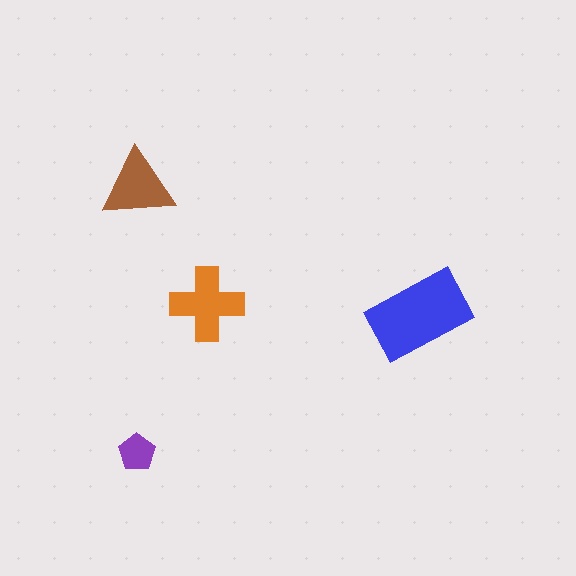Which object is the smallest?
The purple pentagon.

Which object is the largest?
The blue rectangle.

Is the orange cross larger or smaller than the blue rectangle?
Smaller.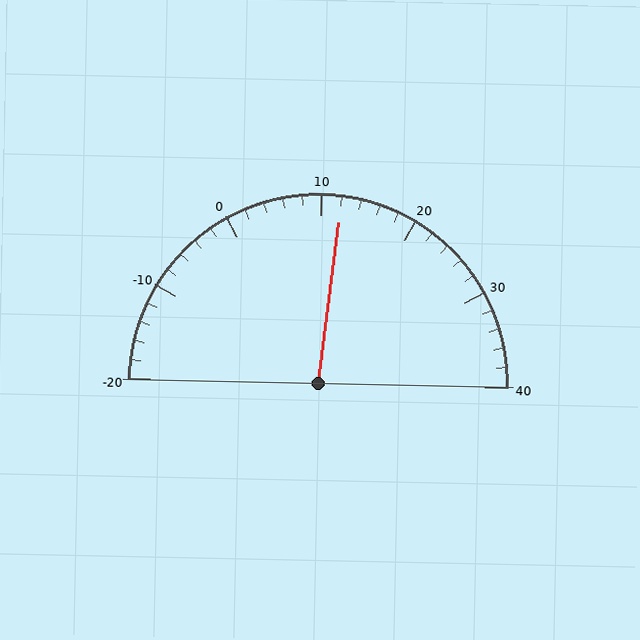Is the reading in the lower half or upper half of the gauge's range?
The reading is in the upper half of the range (-20 to 40).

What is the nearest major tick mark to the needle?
The nearest major tick mark is 10.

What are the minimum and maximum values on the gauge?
The gauge ranges from -20 to 40.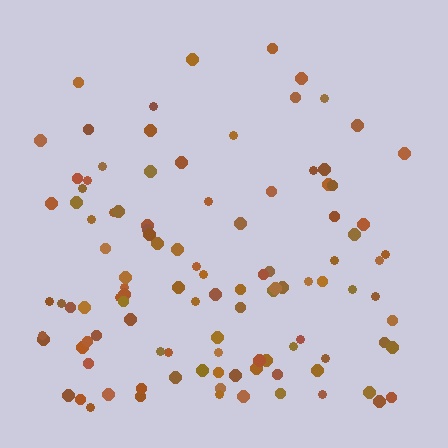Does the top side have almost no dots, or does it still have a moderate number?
Still a moderate number, just noticeably fewer than the bottom.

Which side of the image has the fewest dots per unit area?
The top.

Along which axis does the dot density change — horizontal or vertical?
Vertical.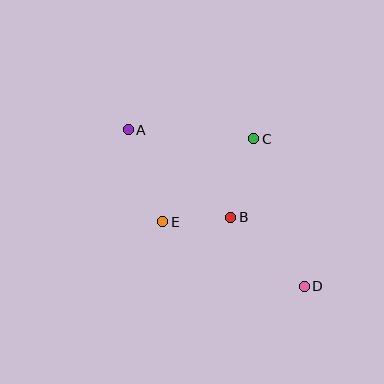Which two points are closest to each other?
Points B and E are closest to each other.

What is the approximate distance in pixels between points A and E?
The distance between A and E is approximately 98 pixels.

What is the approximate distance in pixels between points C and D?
The distance between C and D is approximately 156 pixels.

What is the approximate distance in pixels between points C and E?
The distance between C and E is approximately 123 pixels.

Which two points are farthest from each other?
Points A and D are farthest from each other.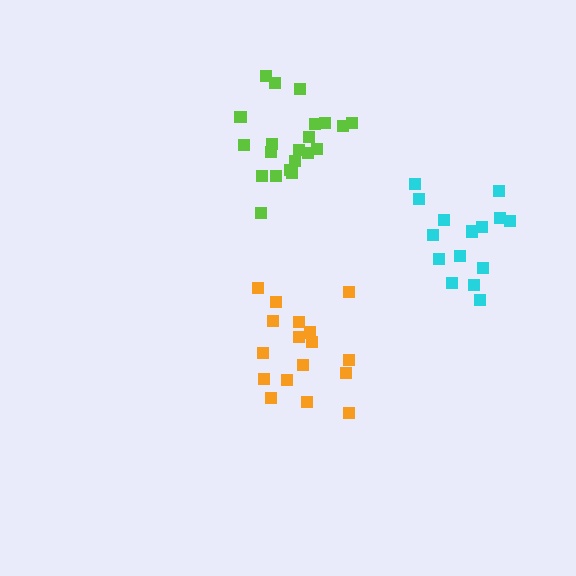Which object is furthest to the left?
The lime cluster is leftmost.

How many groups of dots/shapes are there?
There are 3 groups.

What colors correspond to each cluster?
The clusters are colored: lime, cyan, orange.